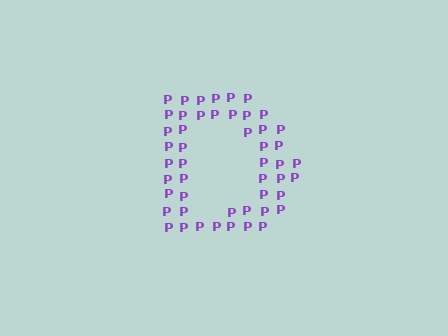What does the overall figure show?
The overall figure shows the letter D.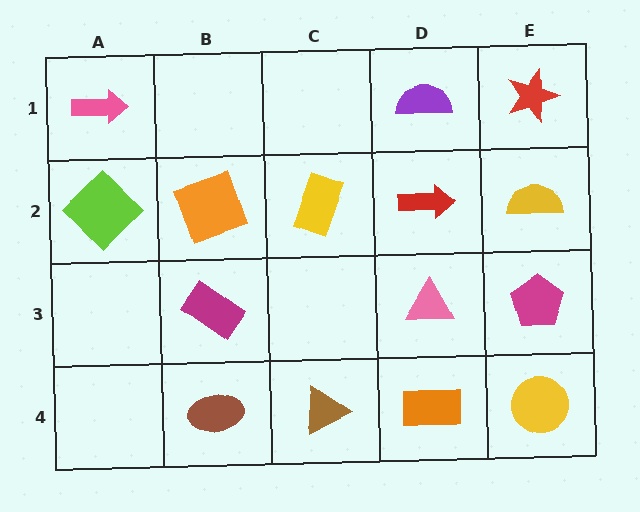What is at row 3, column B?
A magenta rectangle.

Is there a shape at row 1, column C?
No, that cell is empty.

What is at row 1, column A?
A pink arrow.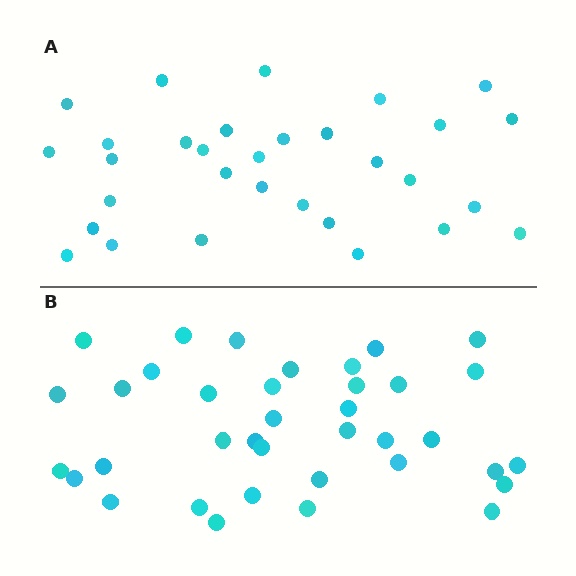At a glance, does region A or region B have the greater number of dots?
Region B (the bottom region) has more dots.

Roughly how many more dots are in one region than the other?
Region B has about 6 more dots than region A.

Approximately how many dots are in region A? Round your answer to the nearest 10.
About 30 dots. (The exact count is 31, which rounds to 30.)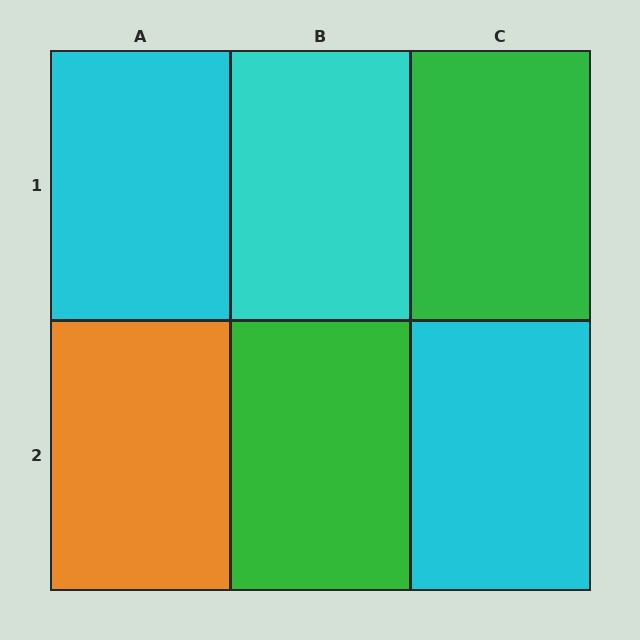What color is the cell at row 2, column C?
Cyan.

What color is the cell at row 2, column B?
Green.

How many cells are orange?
1 cell is orange.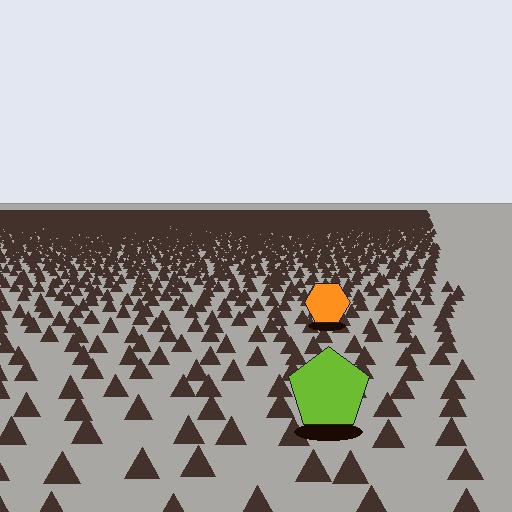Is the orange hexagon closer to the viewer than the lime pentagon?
No. The lime pentagon is closer — you can tell from the texture gradient: the ground texture is coarser near it.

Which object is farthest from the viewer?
The orange hexagon is farthest from the viewer. It appears smaller and the ground texture around it is denser.